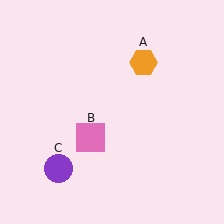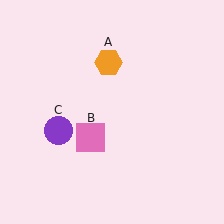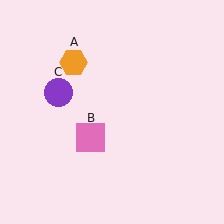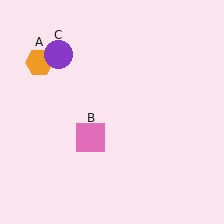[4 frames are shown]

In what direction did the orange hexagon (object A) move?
The orange hexagon (object A) moved left.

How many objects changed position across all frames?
2 objects changed position: orange hexagon (object A), purple circle (object C).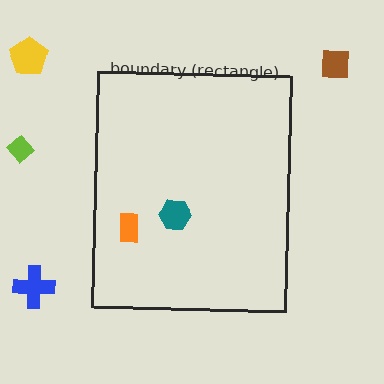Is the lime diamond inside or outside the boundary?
Outside.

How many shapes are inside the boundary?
2 inside, 4 outside.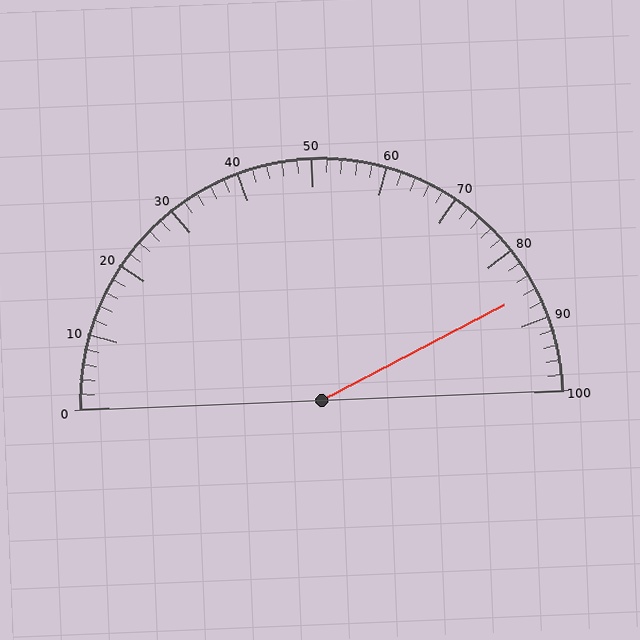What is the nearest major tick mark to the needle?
The nearest major tick mark is 90.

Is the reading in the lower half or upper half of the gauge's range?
The reading is in the upper half of the range (0 to 100).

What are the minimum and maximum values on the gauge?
The gauge ranges from 0 to 100.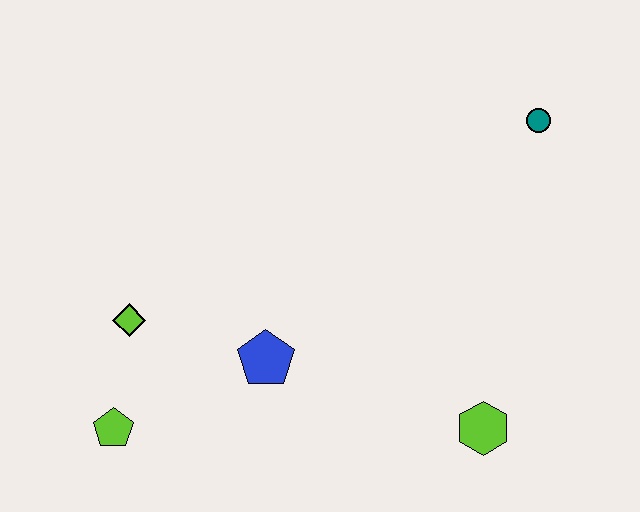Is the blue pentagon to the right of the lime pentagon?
Yes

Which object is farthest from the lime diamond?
The teal circle is farthest from the lime diamond.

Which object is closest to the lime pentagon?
The lime diamond is closest to the lime pentagon.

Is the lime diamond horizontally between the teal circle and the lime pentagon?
Yes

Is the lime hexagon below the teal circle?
Yes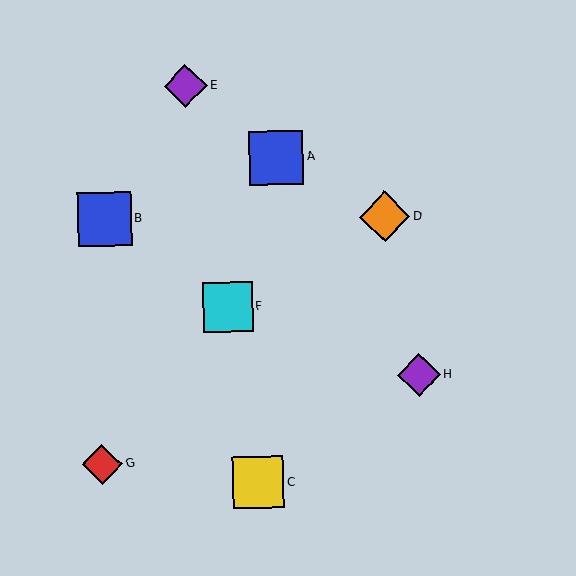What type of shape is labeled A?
Shape A is a blue square.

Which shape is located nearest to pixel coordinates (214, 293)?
The cyan square (labeled F) at (228, 307) is nearest to that location.